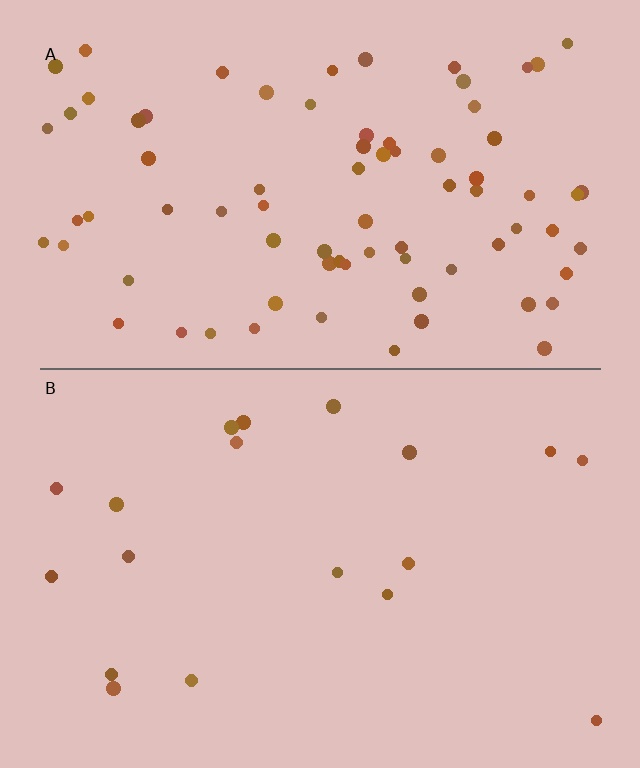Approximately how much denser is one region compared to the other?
Approximately 4.2× — region A over region B.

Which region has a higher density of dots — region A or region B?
A (the top).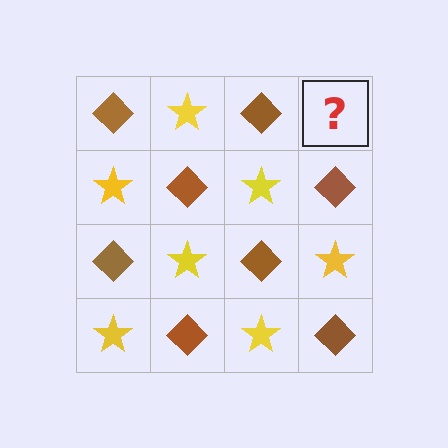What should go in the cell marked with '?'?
The missing cell should contain a yellow star.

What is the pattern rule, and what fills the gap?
The rule is that it alternates brown diamond and yellow star in a checkerboard pattern. The gap should be filled with a yellow star.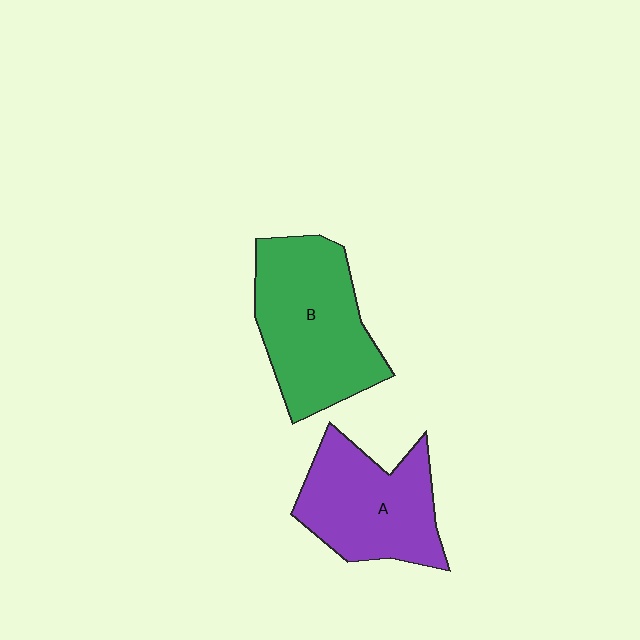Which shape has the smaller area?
Shape A (purple).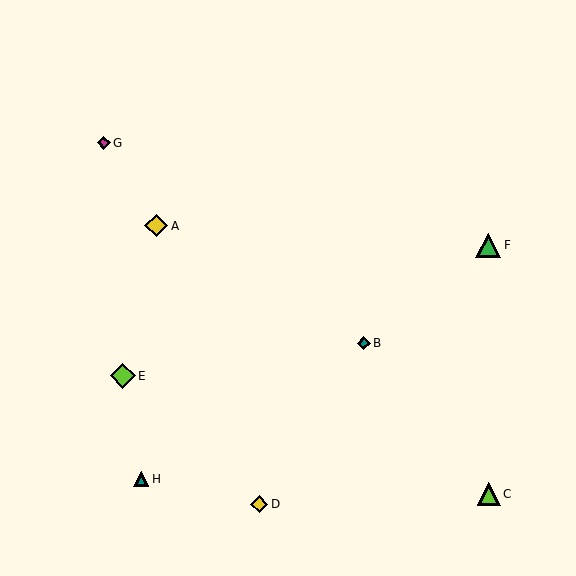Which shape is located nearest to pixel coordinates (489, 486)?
The lime triangle (labeled C) at (489, 494) is nearest to that location.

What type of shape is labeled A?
Shape A is a yellow diamond.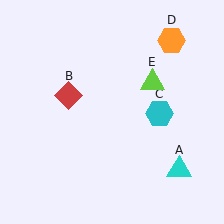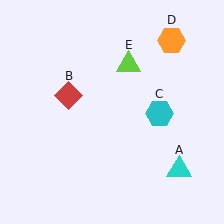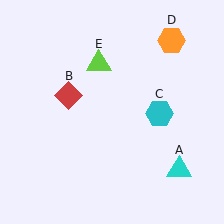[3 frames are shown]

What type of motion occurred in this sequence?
The lime triangle (object E) rotated counterclockwise around the center of the scene.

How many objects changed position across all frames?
1 object changed position: lime triangle (object E).